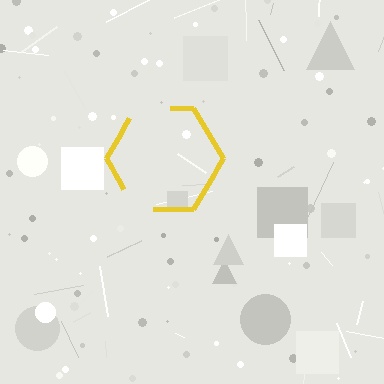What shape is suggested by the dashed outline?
The dashed outline suggests a hexagon.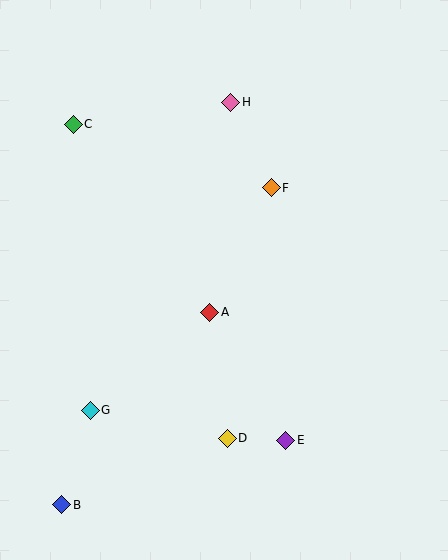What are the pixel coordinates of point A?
Point A is at (210, 312).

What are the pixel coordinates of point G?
Point G is at (90, 410).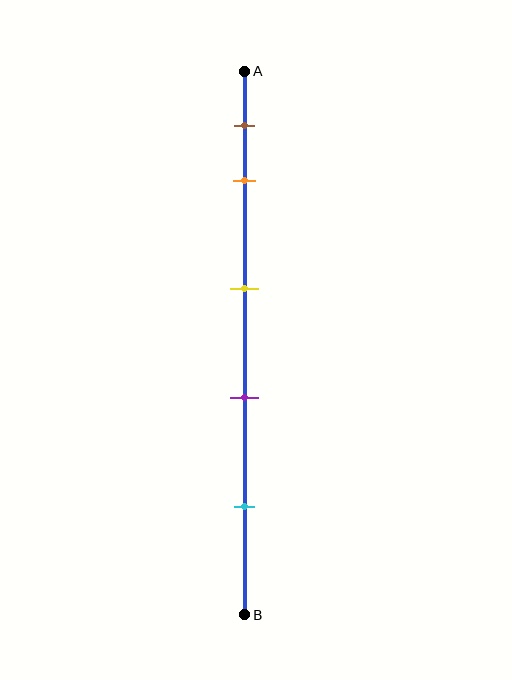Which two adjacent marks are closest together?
The brown and orange marks are the closest adjacent pair.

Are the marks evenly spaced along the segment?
No, the marks are not evenly spaced.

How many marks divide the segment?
There are 5 marks dividing the segment.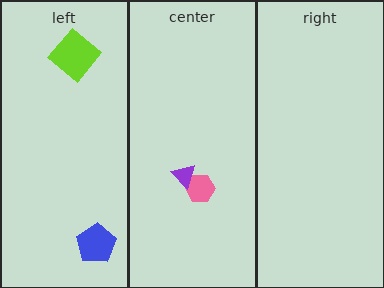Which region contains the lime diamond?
The left region.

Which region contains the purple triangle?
The center region.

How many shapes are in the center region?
2.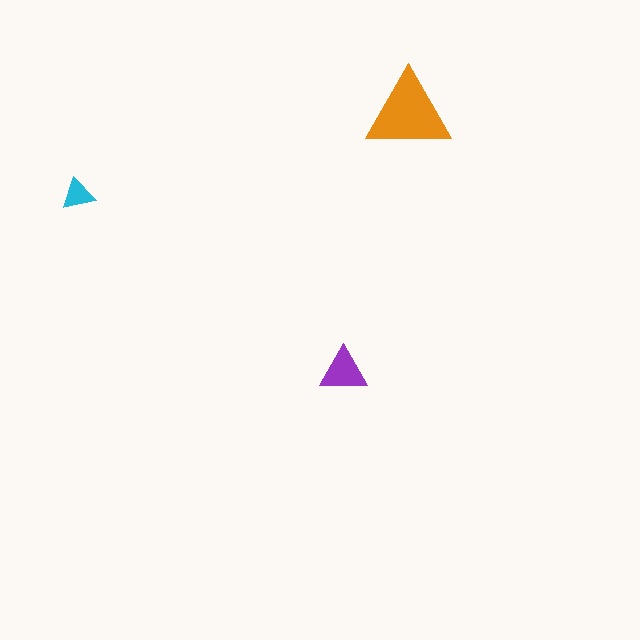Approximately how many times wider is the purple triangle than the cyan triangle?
About 1.5 times wider.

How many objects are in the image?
There are 3 objects in the image.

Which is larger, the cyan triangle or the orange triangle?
The orange one.